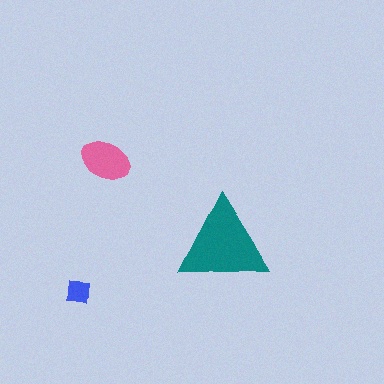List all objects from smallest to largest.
The blue square, the pink ellipse, the teal triangle.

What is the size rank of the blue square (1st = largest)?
3rd.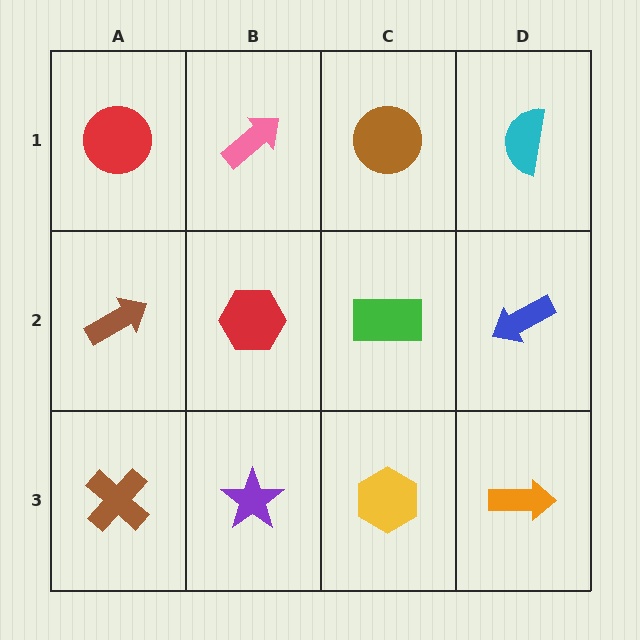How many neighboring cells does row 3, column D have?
2.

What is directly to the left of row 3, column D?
A yellow hexagon.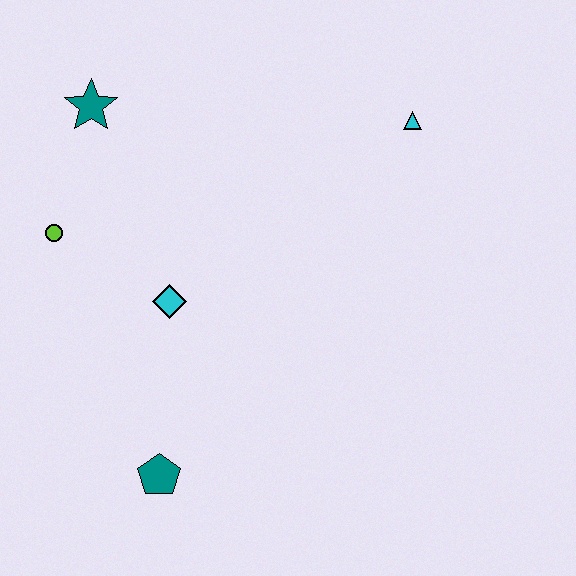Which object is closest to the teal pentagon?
The cyan diamond is closest to the teal pentagon.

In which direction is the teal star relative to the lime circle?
The teal star is above the lime circle.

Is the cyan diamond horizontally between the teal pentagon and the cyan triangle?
Yes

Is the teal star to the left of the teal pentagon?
Yes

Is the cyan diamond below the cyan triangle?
Yes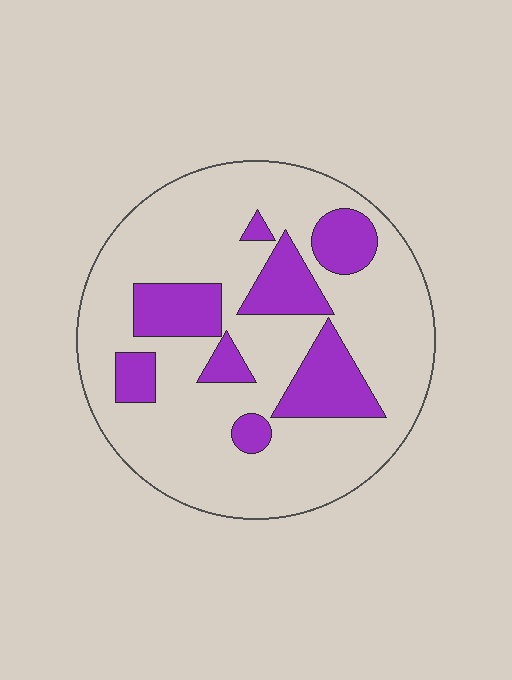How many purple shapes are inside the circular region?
8.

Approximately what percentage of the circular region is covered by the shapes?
Approximately 25%.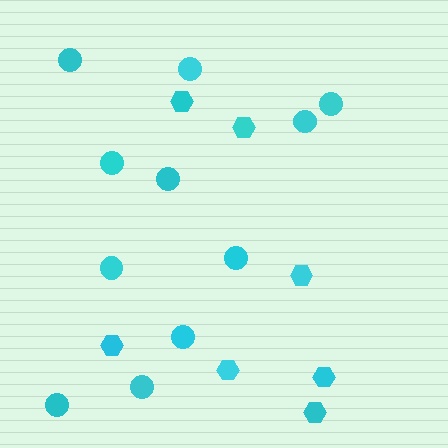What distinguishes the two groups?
There are 2 groups: one group of circles (11) and one group of hexagons (7).